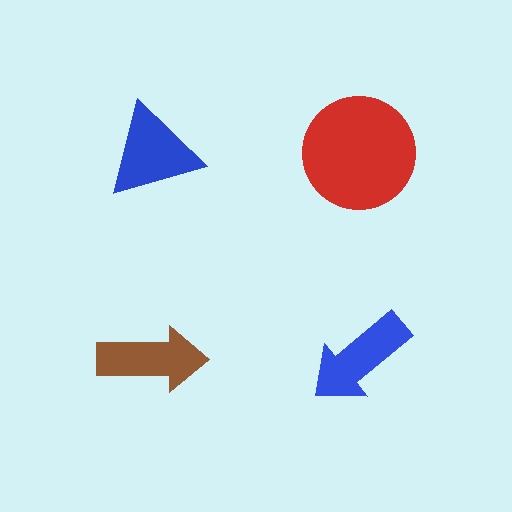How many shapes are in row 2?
2 shapes.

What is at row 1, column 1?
A blue triangle.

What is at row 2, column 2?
A blue arrow.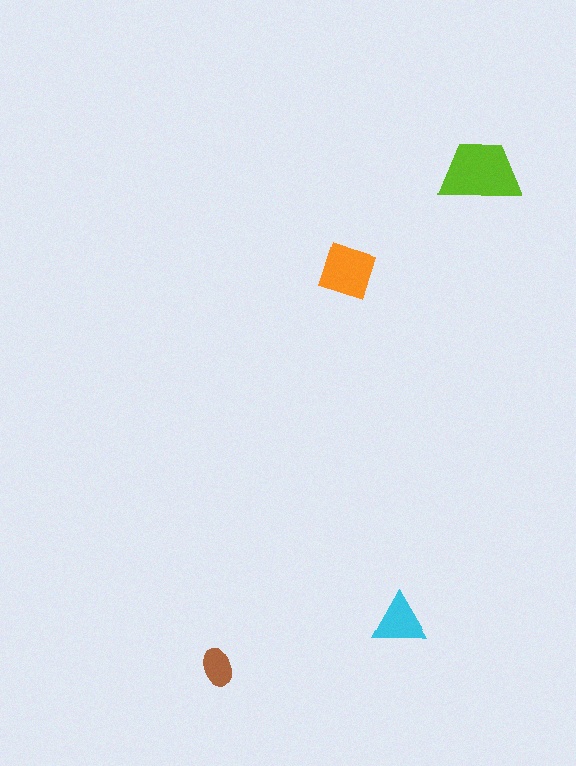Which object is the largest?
The lime trapezoid.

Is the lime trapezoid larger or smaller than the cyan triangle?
Larger.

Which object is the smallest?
The brown ellipse.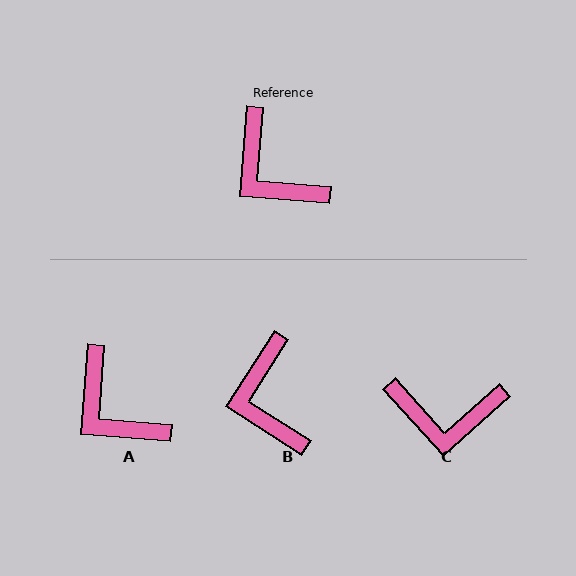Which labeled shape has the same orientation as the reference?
A.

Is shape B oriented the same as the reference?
No, it is off by about 28 degrees.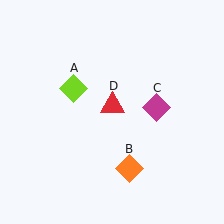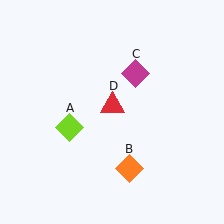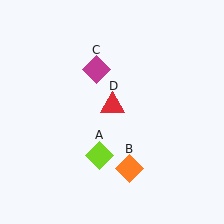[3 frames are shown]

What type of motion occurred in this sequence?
The lime diamond (object A), magenta diamond (object C) rotated counterclockwise around the center of the scene.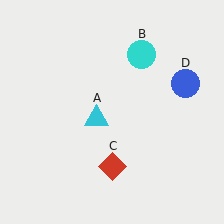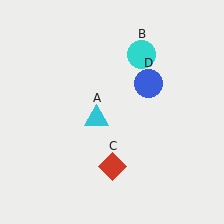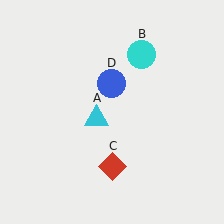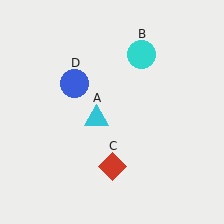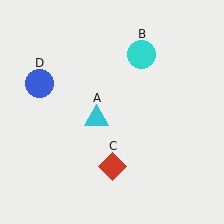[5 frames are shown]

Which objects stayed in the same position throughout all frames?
Cyan triangle (object A) and cyan circle (object B) and red diamond (object C) remained stationary.